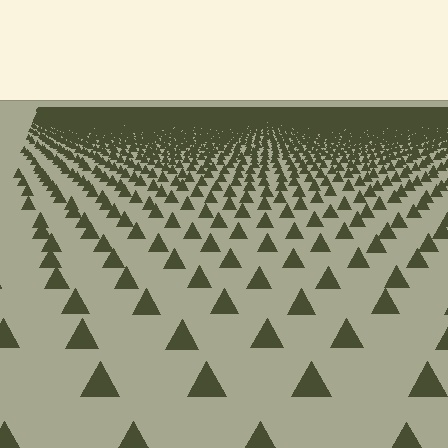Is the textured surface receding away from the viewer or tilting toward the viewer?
The surface is receding away from the viewer. Texture elements get smaller and denser toward the top.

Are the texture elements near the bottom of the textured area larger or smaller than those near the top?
Larger. Near the bottom, elements are closer to the viewer and appear at a bigger on-screen size.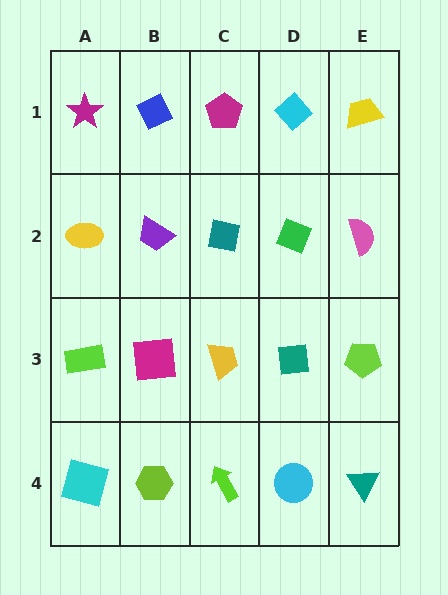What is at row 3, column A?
A lime rectangle.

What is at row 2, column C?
A teal square.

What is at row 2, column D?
A green diamond.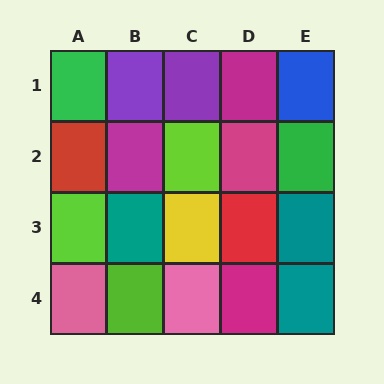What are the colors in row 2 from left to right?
Red, magenta, lime, magenta, green.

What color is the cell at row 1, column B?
Purple.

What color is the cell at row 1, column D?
Magenta.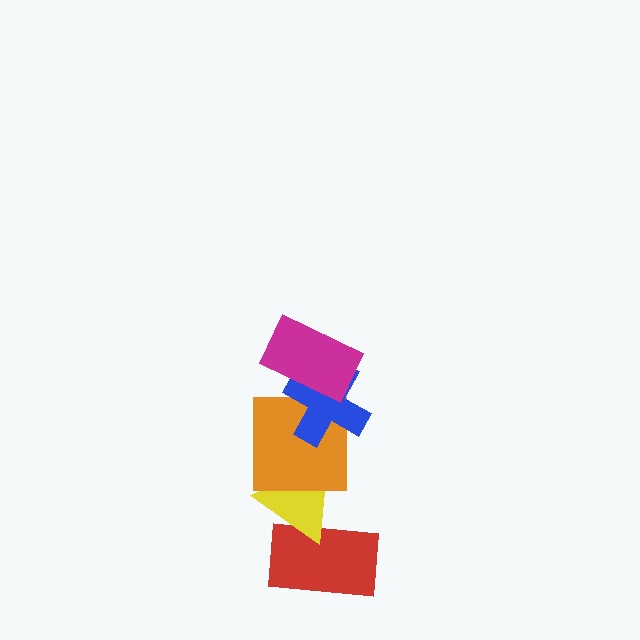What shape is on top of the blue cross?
The magenta rectangle is on top of the blue cross.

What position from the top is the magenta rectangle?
The magenta rectangle is 1st from the top.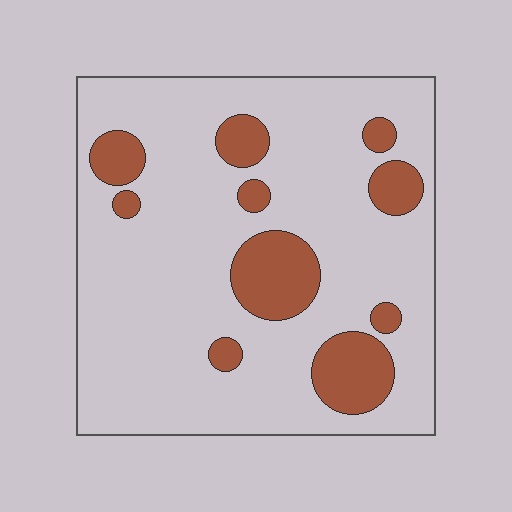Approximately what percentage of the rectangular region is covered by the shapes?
Approximately 20%.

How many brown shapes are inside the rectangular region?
10.